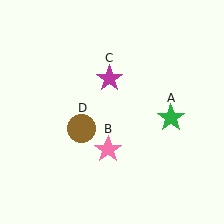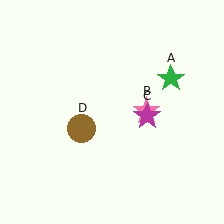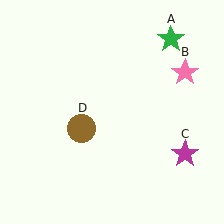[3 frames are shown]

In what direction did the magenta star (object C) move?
The magenta star (object C) moved down and to the right.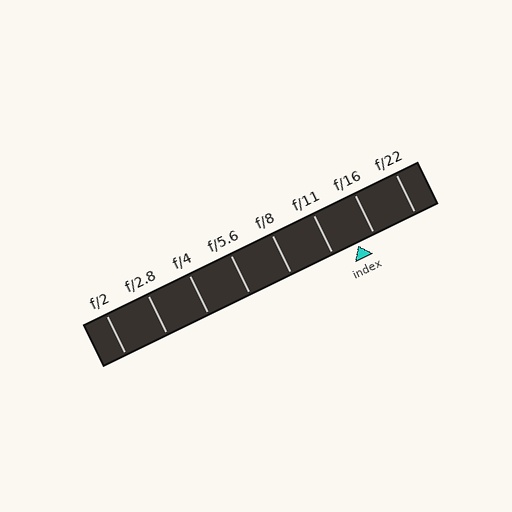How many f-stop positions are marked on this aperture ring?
There are 8 f-stop positions marked.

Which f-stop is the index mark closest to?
The index mark is closest to f/16.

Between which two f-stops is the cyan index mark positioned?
The index mark is between f/11 and f/16.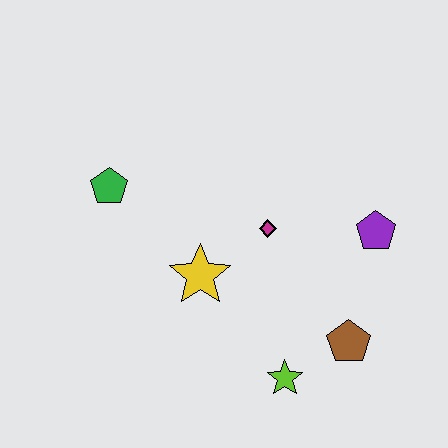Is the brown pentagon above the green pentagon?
No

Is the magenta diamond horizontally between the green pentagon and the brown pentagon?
Yes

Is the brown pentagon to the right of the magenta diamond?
Yes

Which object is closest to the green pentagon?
The yellow star is closest to the green pentagon.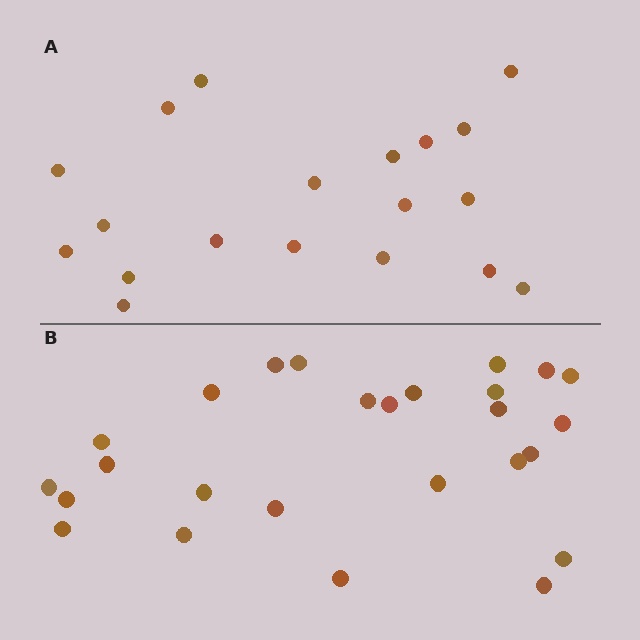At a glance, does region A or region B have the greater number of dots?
Region B (the bottom region) has more dots.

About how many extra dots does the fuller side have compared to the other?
Region B has roughly 8 or so more dots than region A.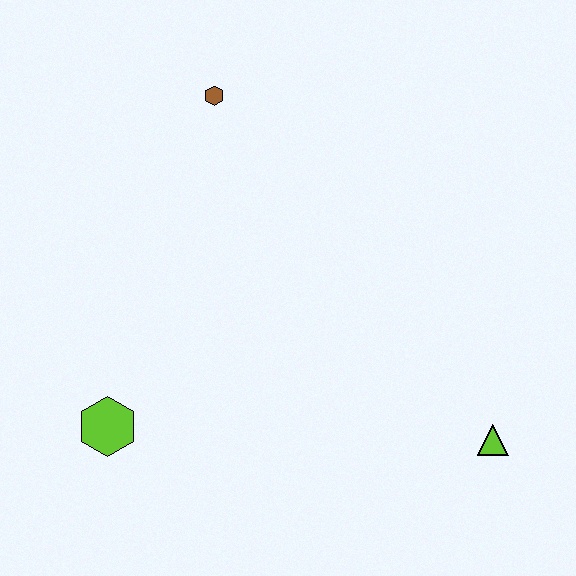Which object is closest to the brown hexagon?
The lime hexagon is closest to the brown hexagon.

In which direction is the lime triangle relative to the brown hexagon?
The lime triangle is below the brown hexagon.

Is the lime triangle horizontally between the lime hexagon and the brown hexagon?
No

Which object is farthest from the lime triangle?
The brown hexagon is farthest from the lime triangle.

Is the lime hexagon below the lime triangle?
No